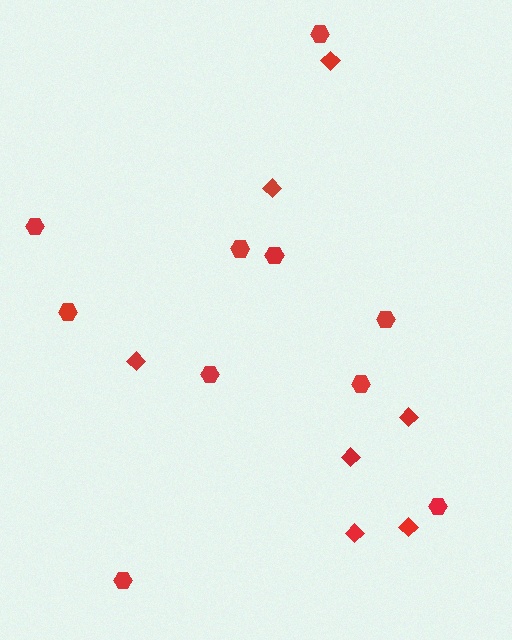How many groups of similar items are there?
There are 2 groups: one group of diamonds (7) and one group of hexagons (10).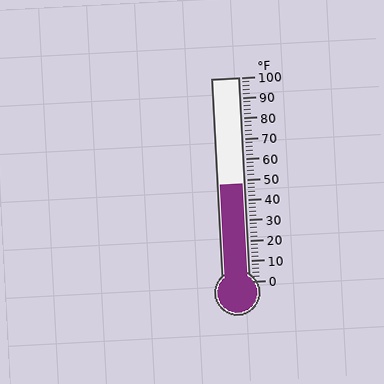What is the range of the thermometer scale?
The thermometer scale ranges from 0°F to 100°F.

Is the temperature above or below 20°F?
The temperature is above 20°F.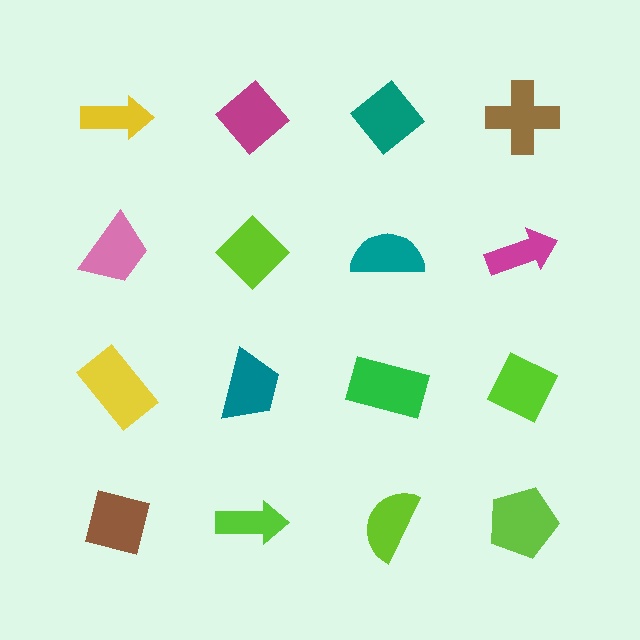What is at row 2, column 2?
A lime diamond.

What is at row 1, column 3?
A teal diamond.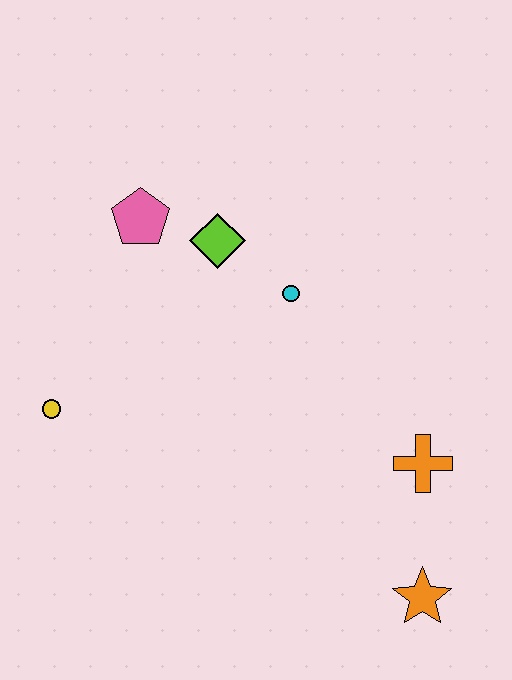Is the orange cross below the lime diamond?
Yes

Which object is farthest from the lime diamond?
The orange star is farthest from the lime diamond.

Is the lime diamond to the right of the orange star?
No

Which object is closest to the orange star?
The orange cross is closest to the orange star.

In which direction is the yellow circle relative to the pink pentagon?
The yellow circle is below the pink pentagon.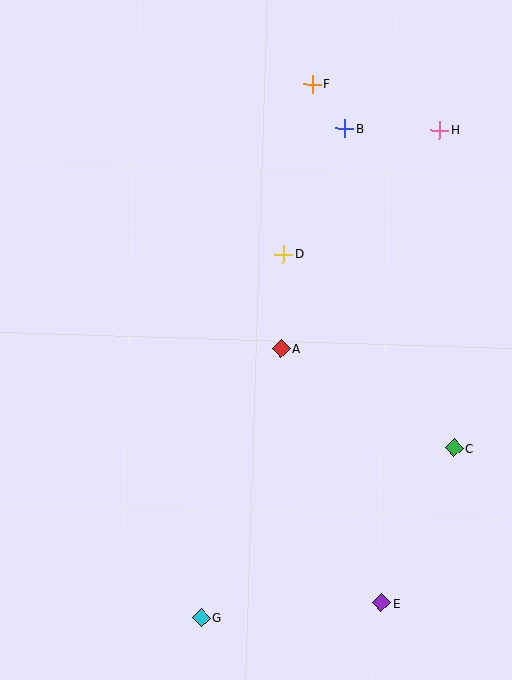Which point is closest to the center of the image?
Point A at (281, 348) is closest to the center.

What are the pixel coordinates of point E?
Point E is at (381, 603).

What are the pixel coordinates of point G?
Point G is at (201, 618).